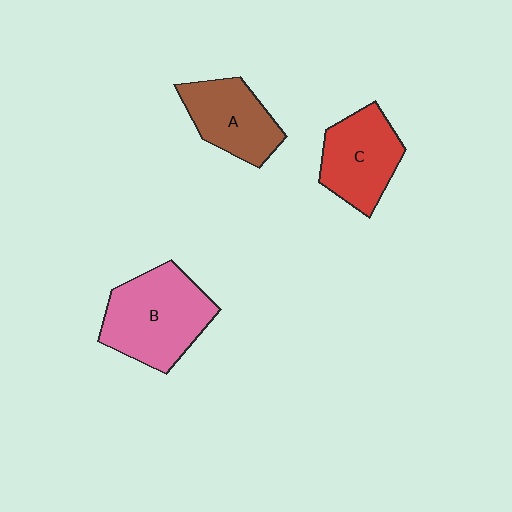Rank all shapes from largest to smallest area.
From largest to smallest: B (pink), C (red), A (brown).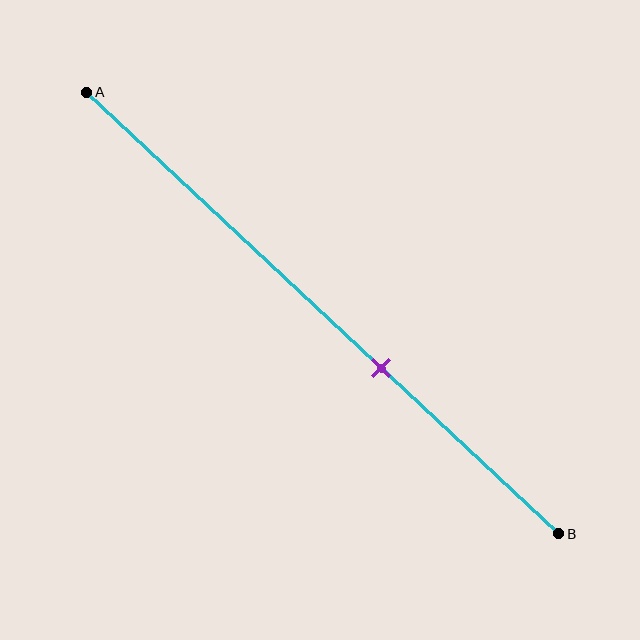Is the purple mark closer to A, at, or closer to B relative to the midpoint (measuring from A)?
The purple mark is closer to point B than the midpoint of segment AB.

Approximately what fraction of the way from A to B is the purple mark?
The purple mark is approximately 65% of the way from A to B.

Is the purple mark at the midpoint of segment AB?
No, the mark is at about 65% from A, not at the 50% midpoint.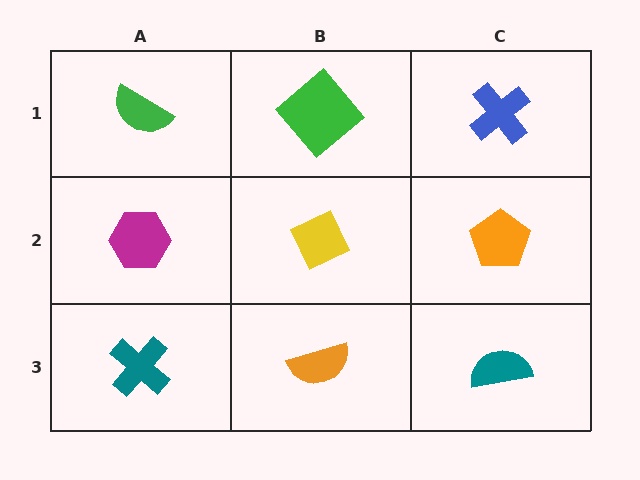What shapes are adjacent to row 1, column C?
An orange pentagon (row 2, column C), a green diamond (row 1, column B).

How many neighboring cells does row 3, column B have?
3.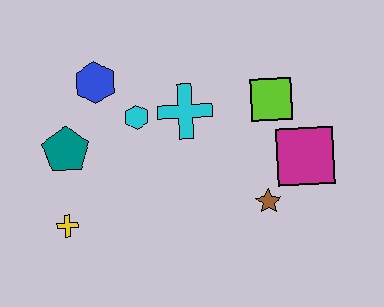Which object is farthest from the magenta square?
The yellow cross is farthest from the magenta square.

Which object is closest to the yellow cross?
The teal pentagon is closest to the yellow cross.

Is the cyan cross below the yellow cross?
No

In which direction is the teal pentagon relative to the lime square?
The teal pentagon is to the left of the lime square.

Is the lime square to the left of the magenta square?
Yes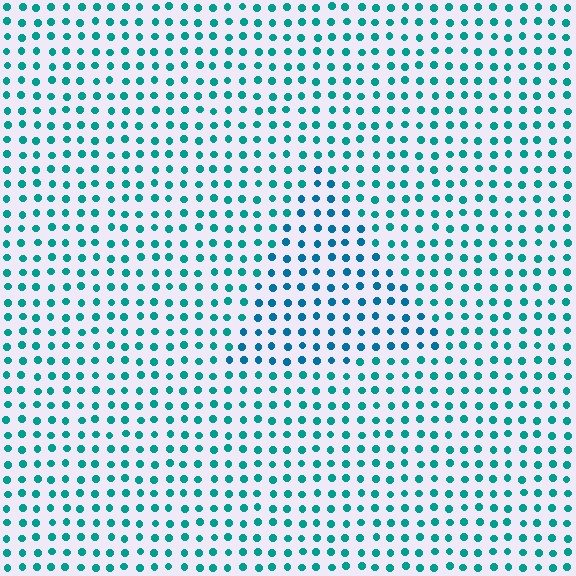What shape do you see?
I see a triangle.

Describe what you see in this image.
The image is filled with small teal elements in a uniform arrangement. A triangle-shaped region is visible where the elements are tinted to a slightly different hue, forming a subtle color boundary.